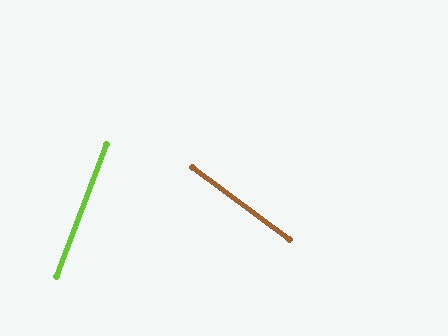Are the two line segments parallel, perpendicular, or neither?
Neither parallel nor perpendicular — they differ by about 74°.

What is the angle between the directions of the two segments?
Approximately 74 degrees.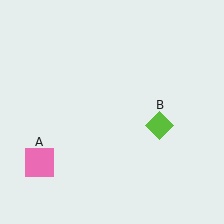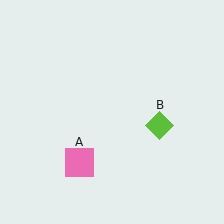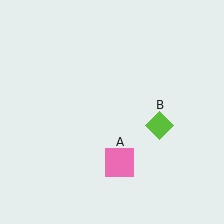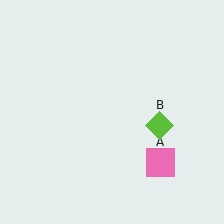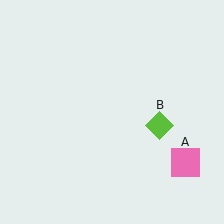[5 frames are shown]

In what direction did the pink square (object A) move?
The pink square (object A) moved right.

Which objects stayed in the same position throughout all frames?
Lime diamond (object B) remained stationary.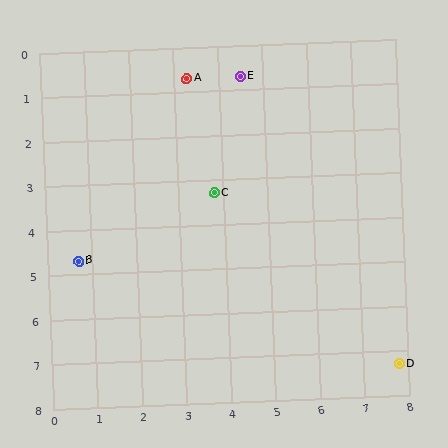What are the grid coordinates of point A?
Point A is at approximately (3.3, 0.7).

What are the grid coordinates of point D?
Point D is at approximately (7.8, 7.3).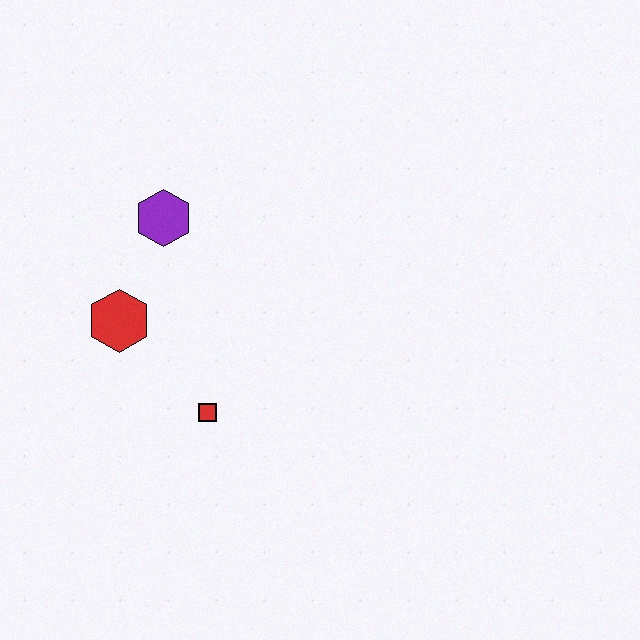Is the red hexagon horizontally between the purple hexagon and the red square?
No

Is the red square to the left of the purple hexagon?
No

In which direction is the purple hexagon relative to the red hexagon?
The purple hexagon is above the red hexagon.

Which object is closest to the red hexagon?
The purple hexagon is closest to the red hexagon.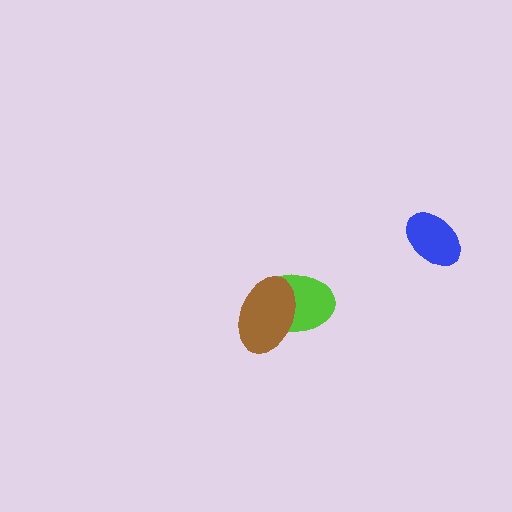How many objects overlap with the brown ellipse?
1 object overlaps with the brown ellipse.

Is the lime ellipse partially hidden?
Yes, it is partially covered by another shape.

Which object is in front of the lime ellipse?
The brown ellipse is in front of the lime ellipse.